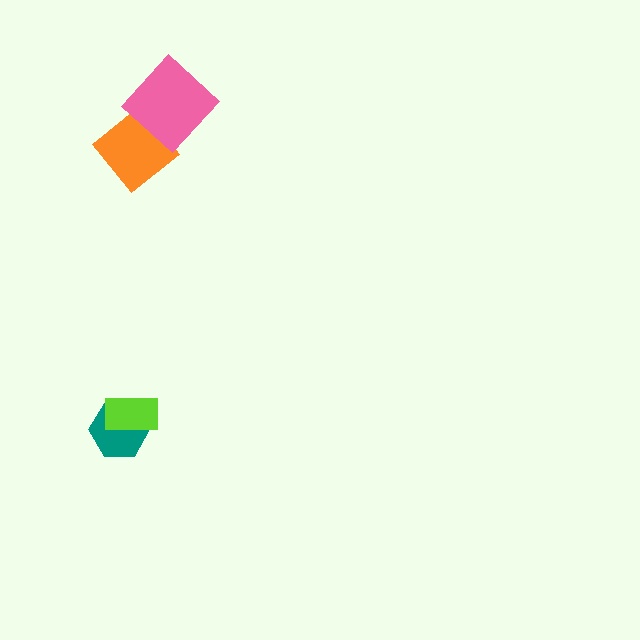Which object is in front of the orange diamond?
The pink diamond is in front of the orange diamond.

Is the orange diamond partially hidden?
Yes, it is partially covered by another shape.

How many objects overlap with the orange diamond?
1 object overlaps with the orange diamond.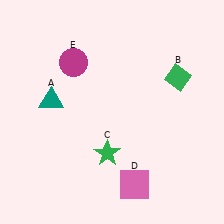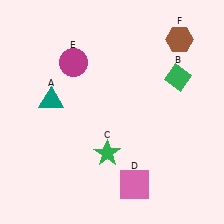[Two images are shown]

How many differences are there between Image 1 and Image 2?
There is 1 difference between the two images.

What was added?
A brown hexagon (F) was added in Image 2.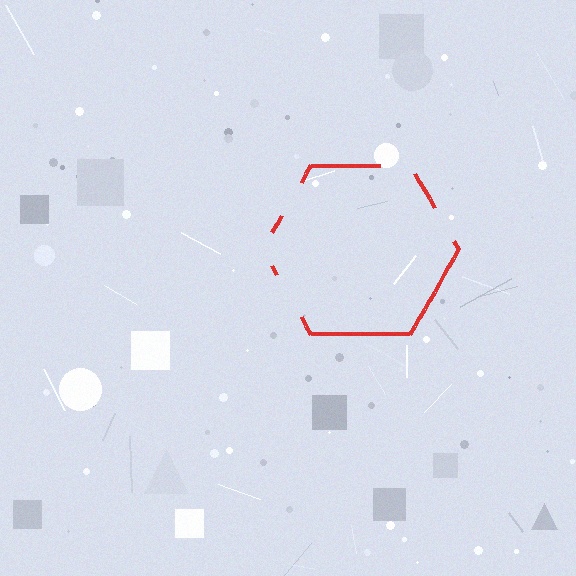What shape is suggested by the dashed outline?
The dashed outline suggests a hexagon.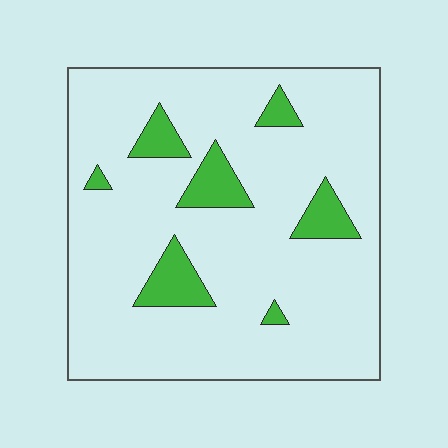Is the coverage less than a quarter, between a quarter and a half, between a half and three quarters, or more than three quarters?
Less than a quarter.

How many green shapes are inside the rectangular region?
7.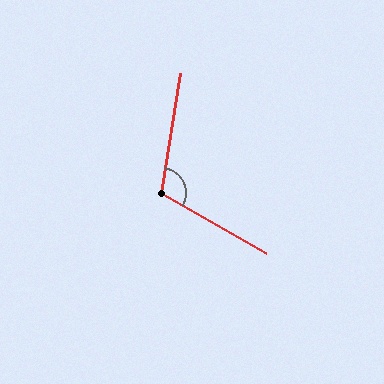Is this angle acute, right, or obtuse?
It is obtuse.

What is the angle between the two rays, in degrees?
Approximately 111 degrees.